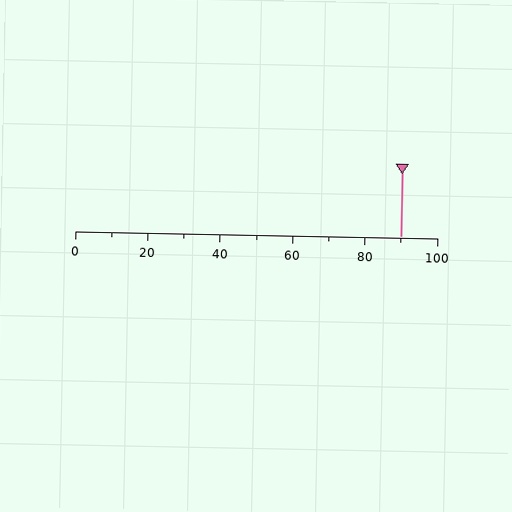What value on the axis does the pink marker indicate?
The marker indicates approximately 90.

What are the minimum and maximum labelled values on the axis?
The axis runs from 0 to 100.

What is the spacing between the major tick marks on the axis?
The major ticks are spaced 20 apart.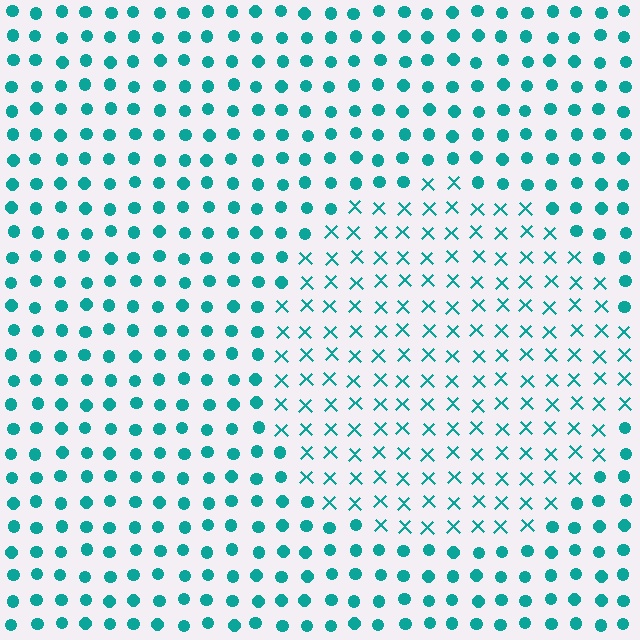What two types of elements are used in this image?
The image uses X marks inside the circle region and circles outside it.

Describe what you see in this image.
The image is filled with small teal elements arranged in a uniform grid. A circle-shaped region contains X marks, while the surrounding area contains circles. The boundary is defined purely by the change in element shape.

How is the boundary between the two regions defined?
The boundary is defined by a change in element shape: X marks inside vs. circles outside. All elements share the same color and spacing.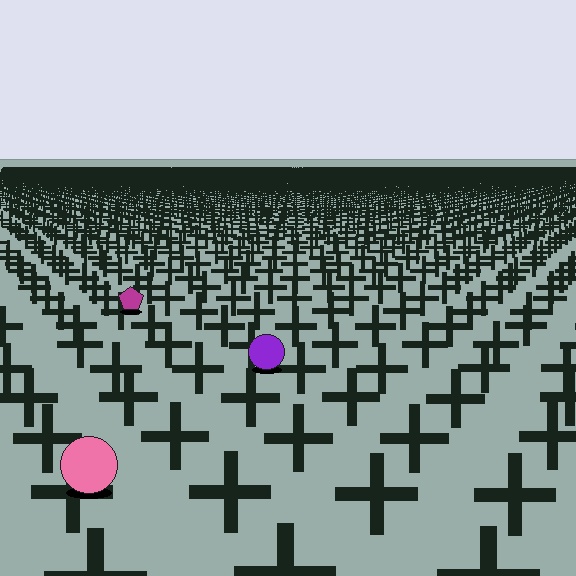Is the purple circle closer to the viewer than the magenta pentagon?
Yes. The purple circle is closer — you can tell from the texture gradient: the ground texture is coarser near it.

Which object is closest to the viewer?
The pink circle is closest. The texture marks near it are larger and more spread out.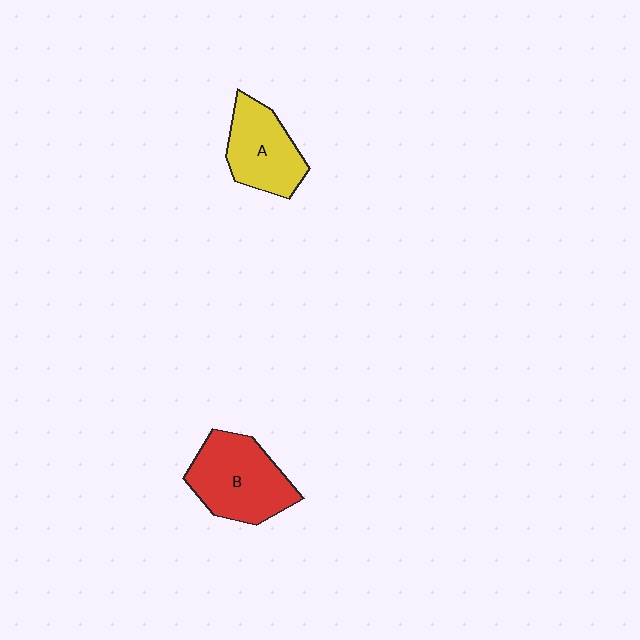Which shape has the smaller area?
Shape A (yellow).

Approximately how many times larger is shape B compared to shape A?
Approximately 1.3 times.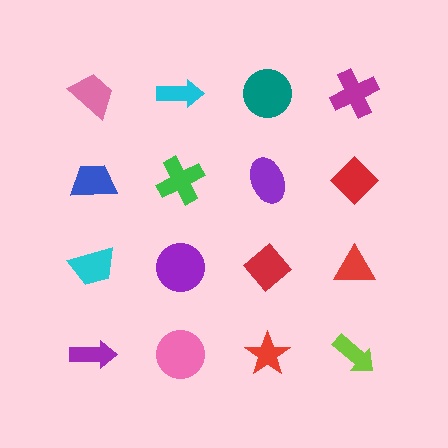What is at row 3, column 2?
A purple circle.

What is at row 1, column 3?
A teal circle.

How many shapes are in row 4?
4 shapes.